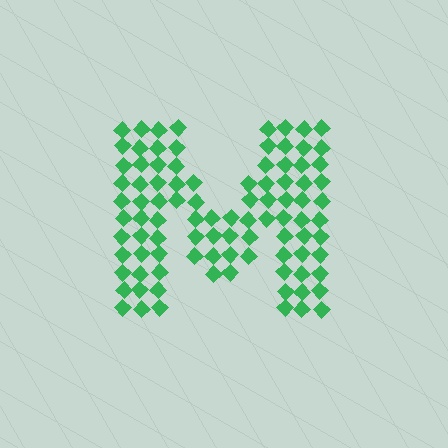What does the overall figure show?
The overall figure shows the letter M.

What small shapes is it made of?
It is made of small diamonds.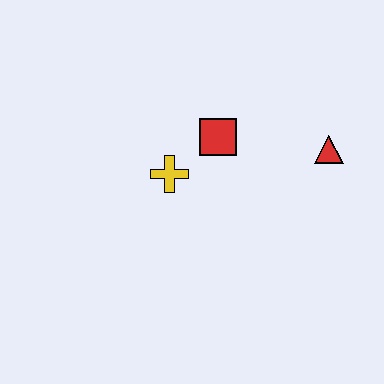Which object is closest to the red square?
The yellow cross is closest to the red square.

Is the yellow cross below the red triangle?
Yes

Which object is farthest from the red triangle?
The yellow cross is farthest from the red triangle.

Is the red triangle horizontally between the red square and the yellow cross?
No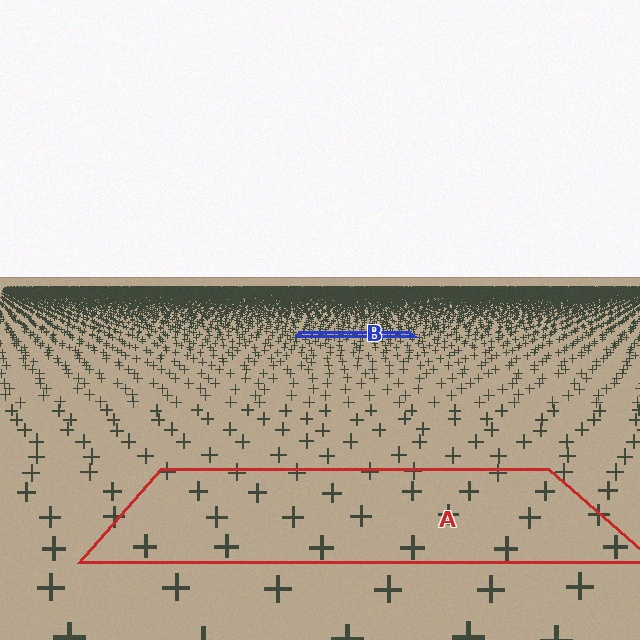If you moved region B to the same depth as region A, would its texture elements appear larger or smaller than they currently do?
They would appear larger. At a closer depth, the same texture elements are projected at a bigger on-screen size.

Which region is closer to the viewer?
Region A is closer. The texture elements there are larger and more spread out.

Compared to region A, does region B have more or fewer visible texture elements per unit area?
Region B has more texture elements per unit area — they are packed more densely because it is farther away.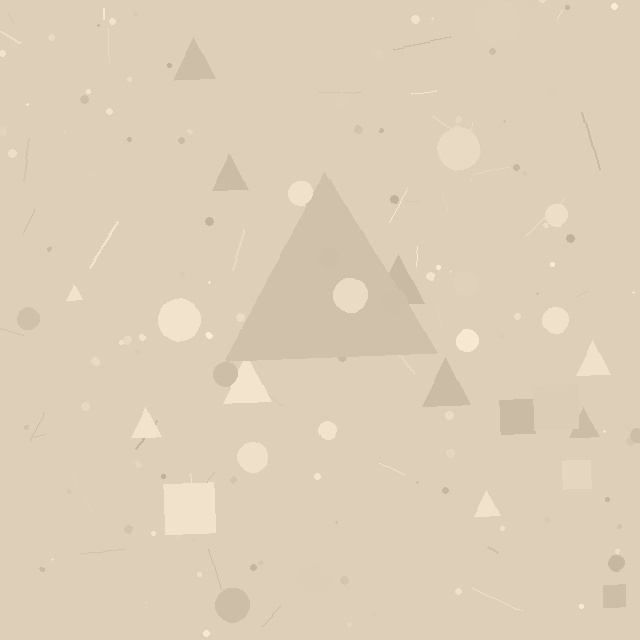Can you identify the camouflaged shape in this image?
The camouflaged shape is a triangle.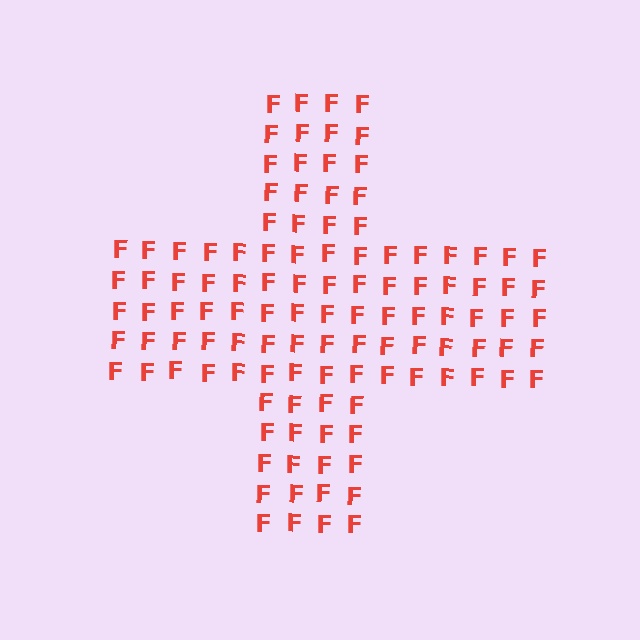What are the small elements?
The small elements are letter F's.